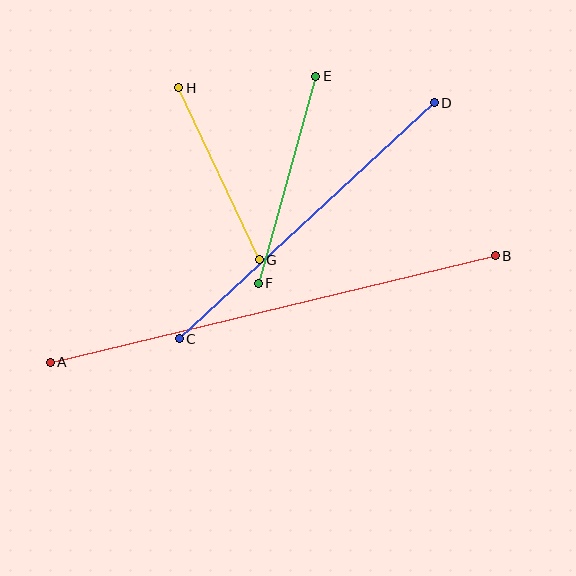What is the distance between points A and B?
The distance is approximately 457 pixels.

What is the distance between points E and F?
The distance is approximately 215 pixels.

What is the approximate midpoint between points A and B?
The midpoint is at approximately (273, 309) pixels.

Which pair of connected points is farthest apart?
Points A and B are farthest apart.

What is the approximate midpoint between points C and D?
The midpoint is at approximately (307, 221) pixels.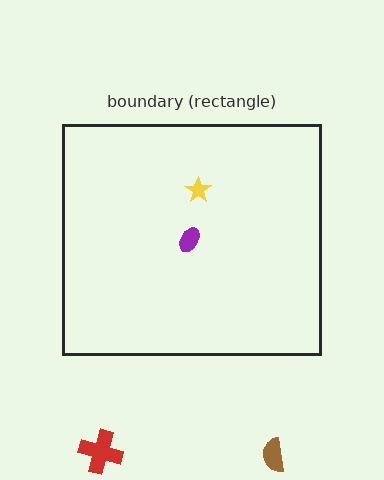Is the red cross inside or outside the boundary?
Outside.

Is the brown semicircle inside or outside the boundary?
Outside.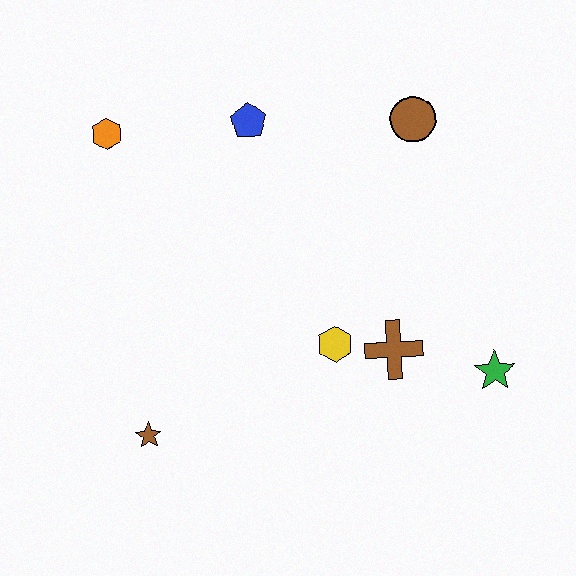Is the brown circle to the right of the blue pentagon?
Yes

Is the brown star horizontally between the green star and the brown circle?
No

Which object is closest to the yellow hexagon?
The brown cross is closest to the yellow hexagon.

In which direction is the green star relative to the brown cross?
The green star is to the right of the brown cross.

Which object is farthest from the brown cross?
The orange hexagon is farthest from the brown cross.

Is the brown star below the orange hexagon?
Yes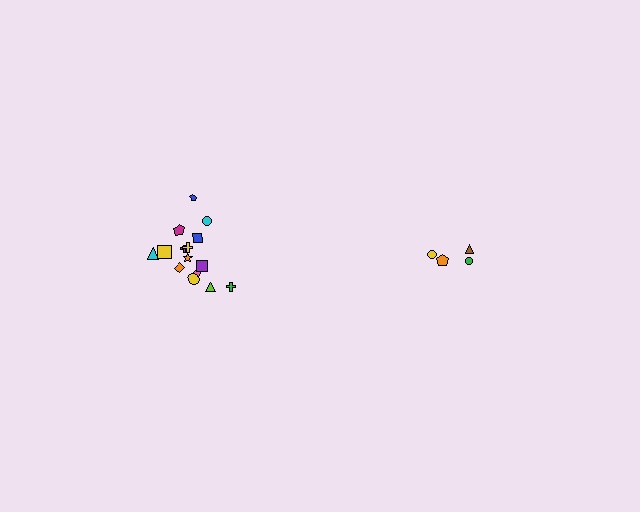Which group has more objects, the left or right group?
The left group.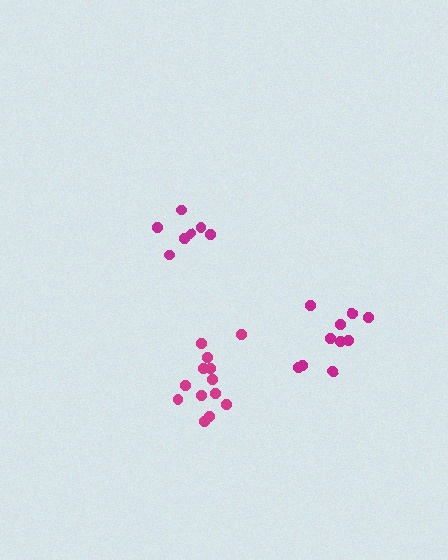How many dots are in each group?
Group 1: 7 dots, Group 2: 13 dots, Group 3: 10 dots (30 total).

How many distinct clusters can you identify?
There are 3 distinct clusters.